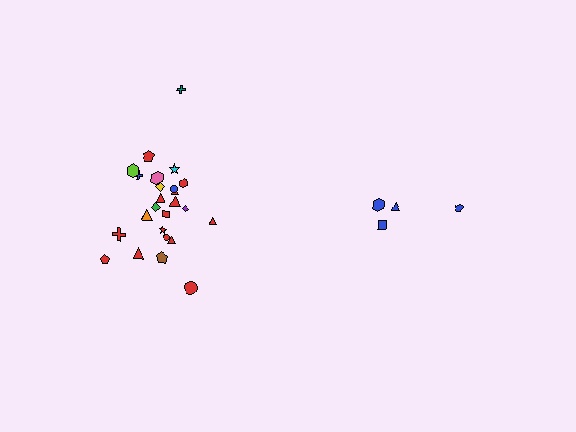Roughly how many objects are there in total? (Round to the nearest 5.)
Roughly 30 objects in total.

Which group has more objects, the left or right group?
The left group.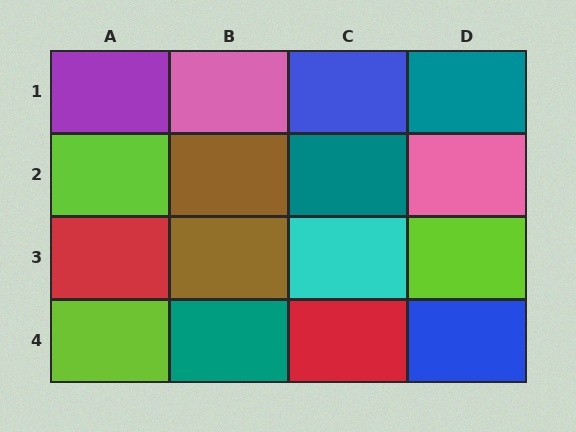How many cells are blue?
2 cells are blue.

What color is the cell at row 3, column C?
Cyan.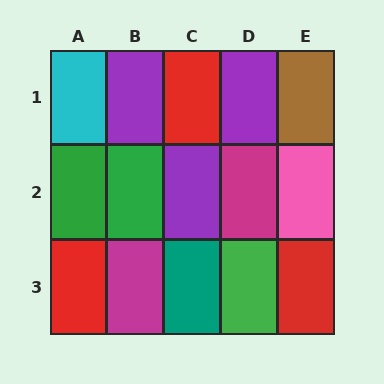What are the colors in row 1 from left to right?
Cyan, purple, red, purple, brown.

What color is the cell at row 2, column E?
Pink.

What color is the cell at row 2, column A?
Green.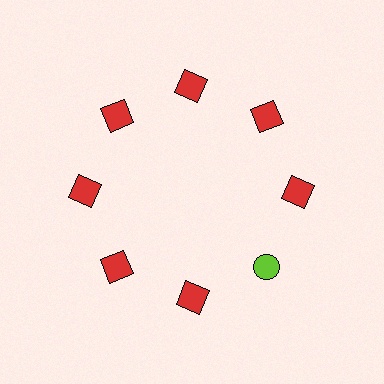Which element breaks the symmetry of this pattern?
The lime circle at roughly the 4 o'clock position breaks the symmetry. All other shapes are red squares.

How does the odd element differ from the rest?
It differs in both color (lime instead of red) and shape (circle instead of square).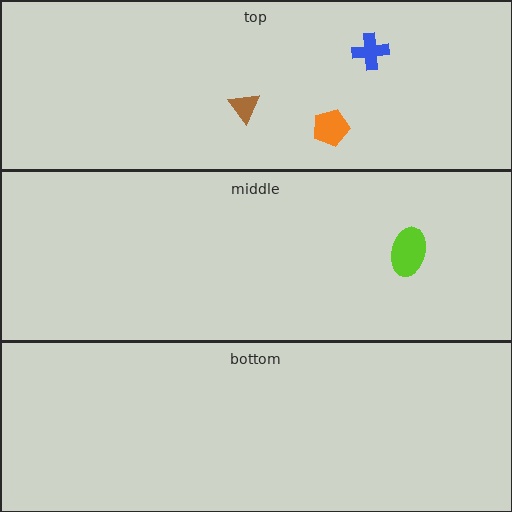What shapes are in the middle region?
The lime ellipse.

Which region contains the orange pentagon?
The top region.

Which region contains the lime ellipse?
The middle region.